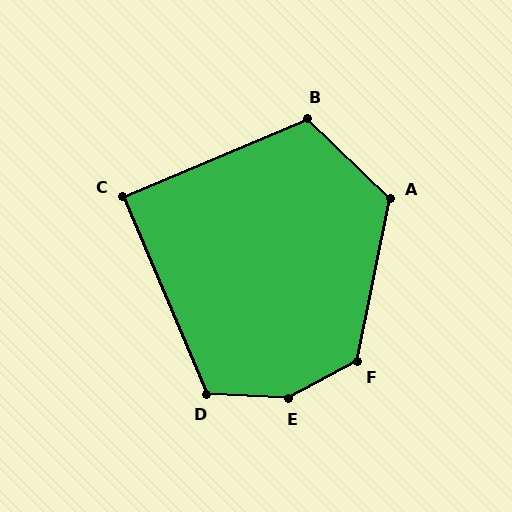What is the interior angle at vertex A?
Approximately 122 degrees (obtuse).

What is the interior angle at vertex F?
Approximately 130 degrees (obtuse).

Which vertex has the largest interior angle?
E, at approximately 148 degrees.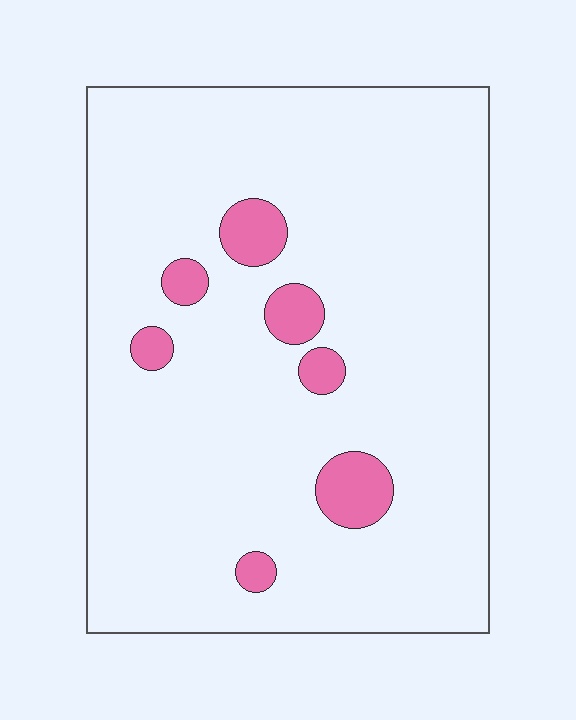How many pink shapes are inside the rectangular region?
7.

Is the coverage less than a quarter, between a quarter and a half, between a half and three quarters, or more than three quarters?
Less than a quarter.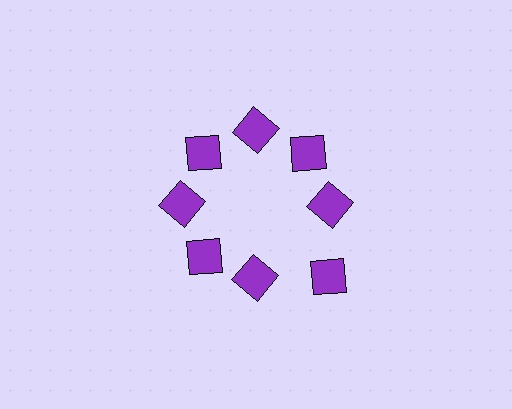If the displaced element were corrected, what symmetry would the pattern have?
It would have 8-fold rotational symmetry — the pattern would map onto itself every 45 degrees.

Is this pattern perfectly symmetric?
No. The 8 purple diamonds are arranged in a ring, but one element near the 4 o'clock position is pushed outward from the center, breaking the 8-fold rotational symmetry.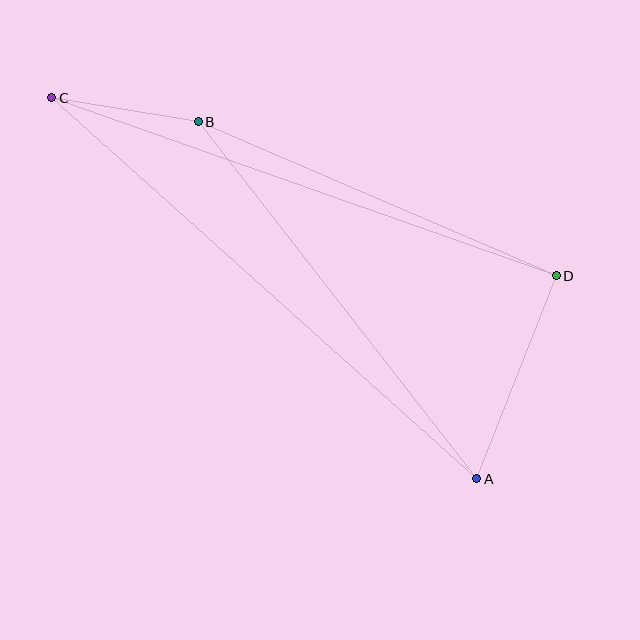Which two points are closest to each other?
Points B and C are closest to each other.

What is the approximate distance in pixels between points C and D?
The distance between C and D is approximately 535 pixels.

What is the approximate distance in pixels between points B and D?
The distance between B and D is approximately 390 pixels.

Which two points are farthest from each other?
Points A and C are farthest from each other.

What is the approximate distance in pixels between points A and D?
The distance between A and D is approximately 218 pixels.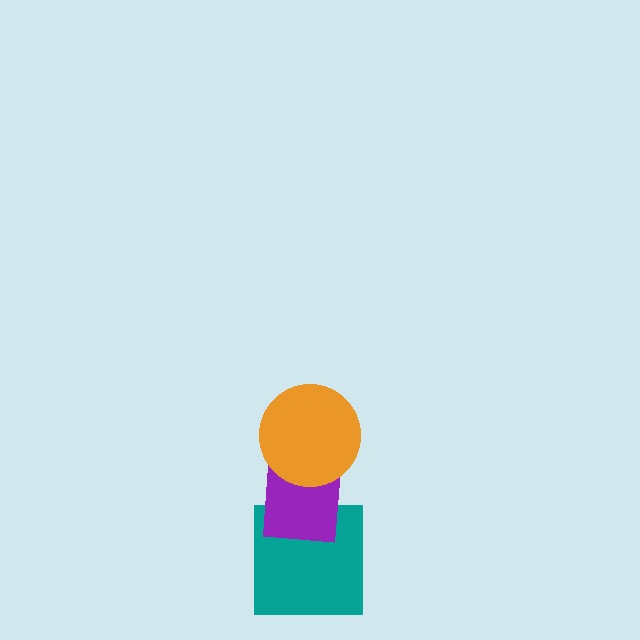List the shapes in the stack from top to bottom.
From top to bottom: the orange circle, the purple square, the teal square.